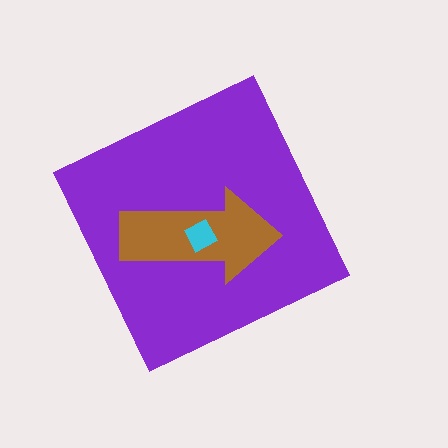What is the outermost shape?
The purple diamond.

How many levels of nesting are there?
3.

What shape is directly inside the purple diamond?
The brown arrow.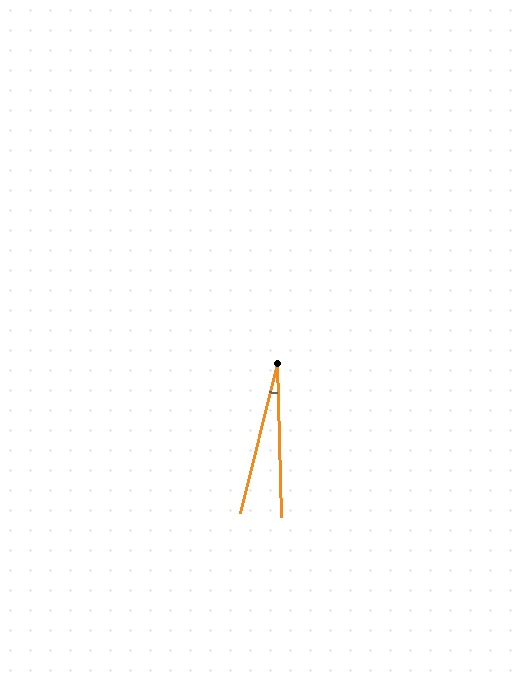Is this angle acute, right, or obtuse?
It is acute.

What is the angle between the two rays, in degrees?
Approximately 15 degrees.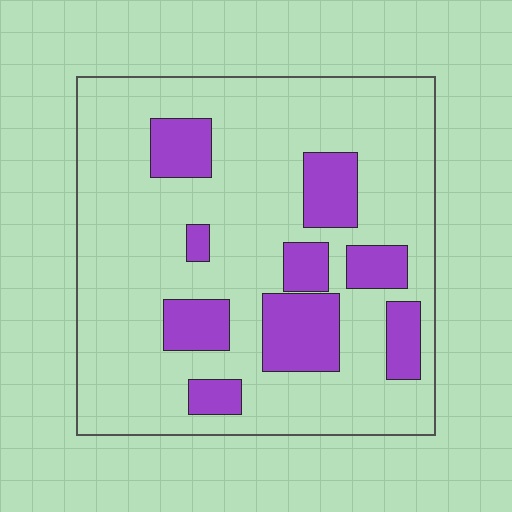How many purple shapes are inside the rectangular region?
9.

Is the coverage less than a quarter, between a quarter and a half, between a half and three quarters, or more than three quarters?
Less than a quarter.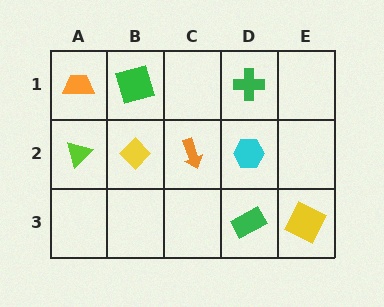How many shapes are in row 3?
2 shapes.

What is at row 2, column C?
An orange arrow.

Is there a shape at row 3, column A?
No, that cell is empty.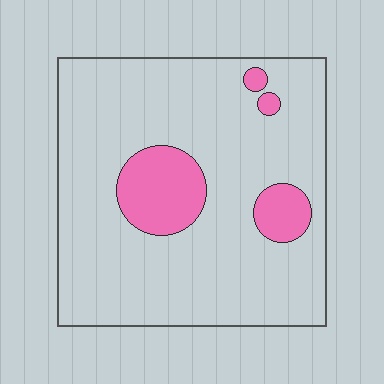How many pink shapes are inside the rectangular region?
4.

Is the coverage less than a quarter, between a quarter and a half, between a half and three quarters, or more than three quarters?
Less than a quarter.